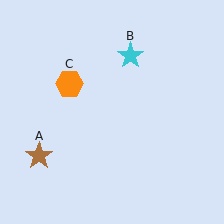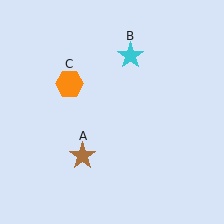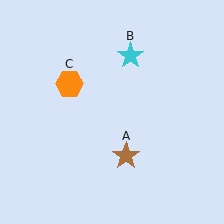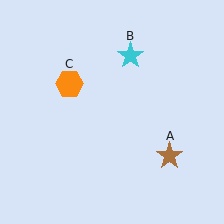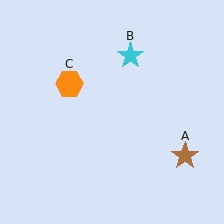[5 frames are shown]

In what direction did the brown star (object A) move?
The brown star (object A) moved right.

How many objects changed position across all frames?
1 object changed position: brown star (object A).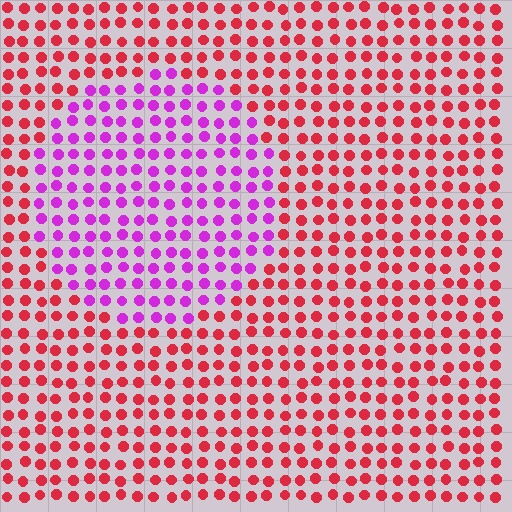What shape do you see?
I see a circle.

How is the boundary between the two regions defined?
The boundary is defined purely by a slight shift in hue (about 56 degrees). Spacing, size, and orientation are identical on both sides.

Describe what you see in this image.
The image is filled with small red elements in a uniform arrangement. A circle-shaped region is visible where the elements are tinted to a slightly different hue, forming a subtle color boundary.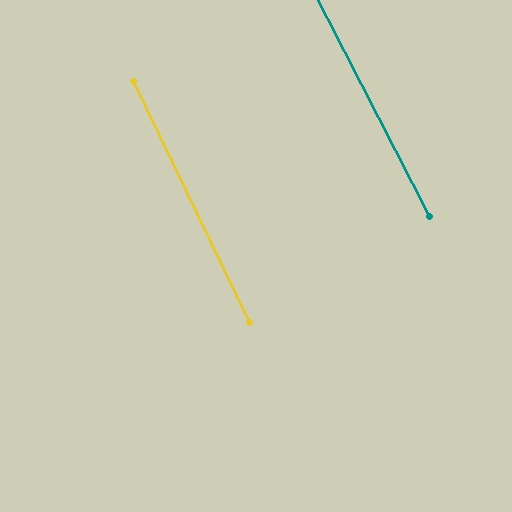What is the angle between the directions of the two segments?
Approximately 1 degree.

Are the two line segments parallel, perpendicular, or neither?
Parallel — their directions differ by only 1.3°.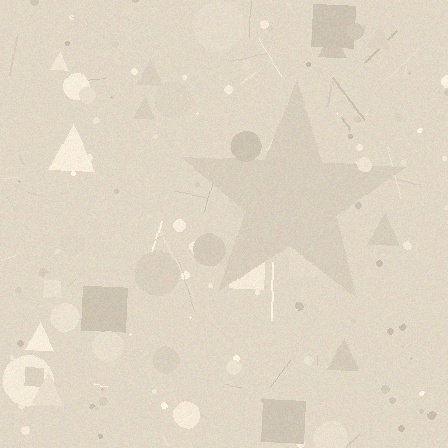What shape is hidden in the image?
A star is hidden in the image.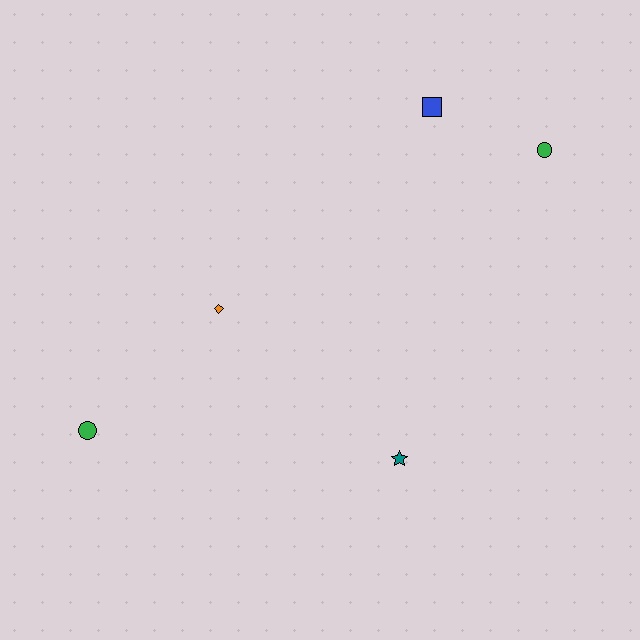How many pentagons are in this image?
There are no pentagons.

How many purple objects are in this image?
There are no purple objects.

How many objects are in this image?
There are 5 objects.